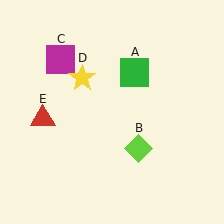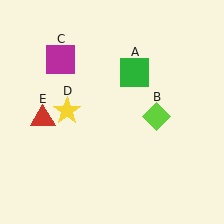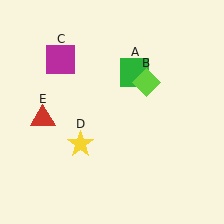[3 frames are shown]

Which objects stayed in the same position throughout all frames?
Green square (object A) and magenta square (object C) and red triangle (object E) remained stationary.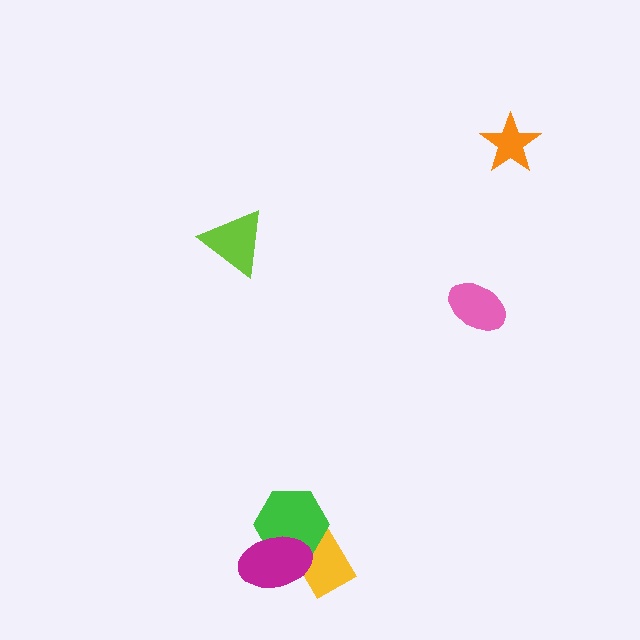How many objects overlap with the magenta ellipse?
2 objects overlap with the magenta ellipse.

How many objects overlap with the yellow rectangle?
2 objects overlap with the yellow rectangle.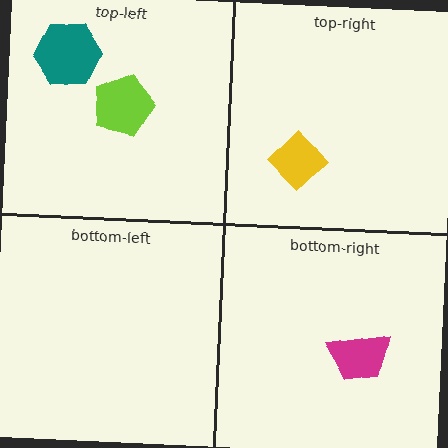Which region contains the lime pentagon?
The top-left region.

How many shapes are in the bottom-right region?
1.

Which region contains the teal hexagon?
The top-left region.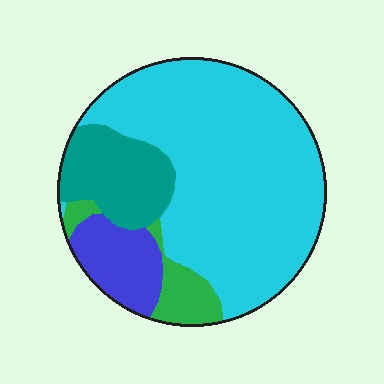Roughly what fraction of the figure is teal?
Teal covers around 15% of the figure.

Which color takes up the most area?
Cyan, at roughly 65%.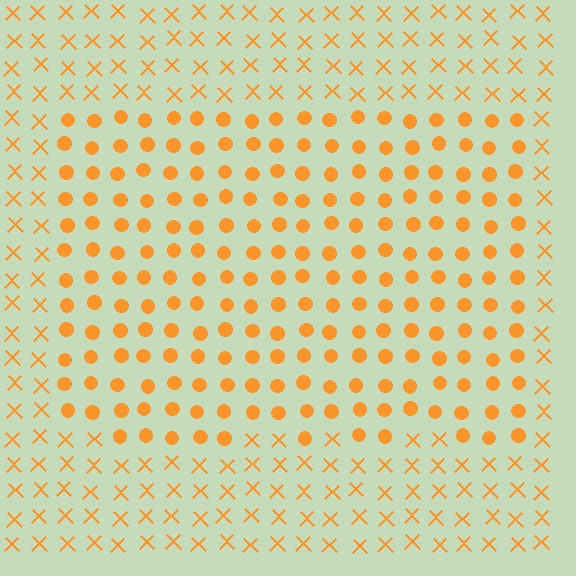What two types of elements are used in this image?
The image uses circles inside the rectangle region and X marks outside it.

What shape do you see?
I see a rectangle.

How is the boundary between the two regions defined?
The boundary is defined by a change in element shape: circles inside vs. X marks outside. All elements share the same color and spacing.